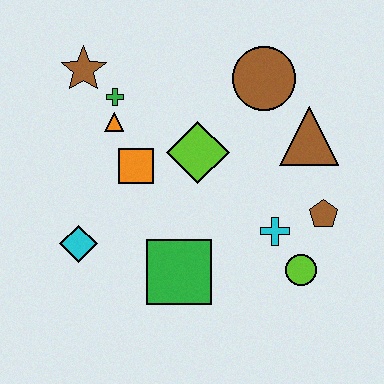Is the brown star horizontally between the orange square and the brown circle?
No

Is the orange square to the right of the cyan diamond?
Yes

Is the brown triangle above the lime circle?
Yes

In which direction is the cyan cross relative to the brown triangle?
The cyan cross is below the brown triangle.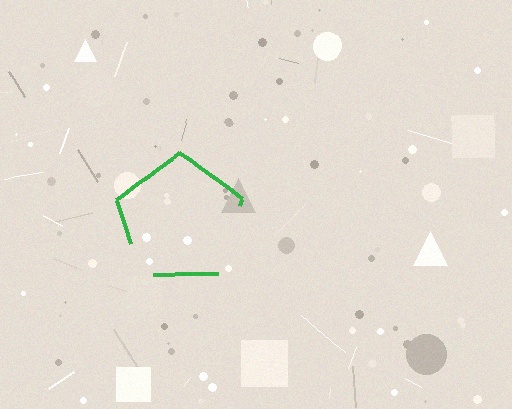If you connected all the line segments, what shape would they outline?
They would outline a pentagon.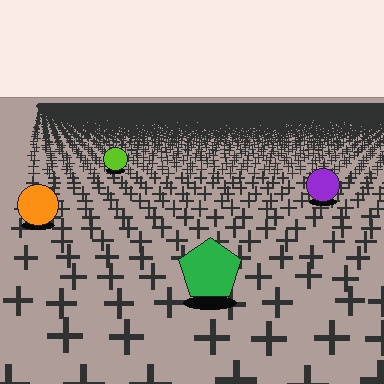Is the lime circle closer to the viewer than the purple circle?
No. The purple circle is closer — you can tell from the texture gradient: the ground texture is coarser near it.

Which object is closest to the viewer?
The green pentagon is closest. The texture marks near it are larger and more spread out.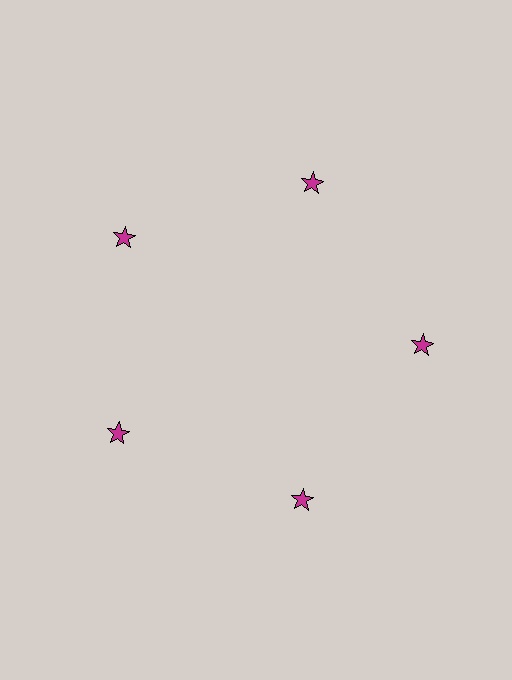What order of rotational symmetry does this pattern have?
This pattern has 5-fold rotational symmetry.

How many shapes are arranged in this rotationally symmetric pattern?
There are 5 shapes, arranged in 5 groups of 1.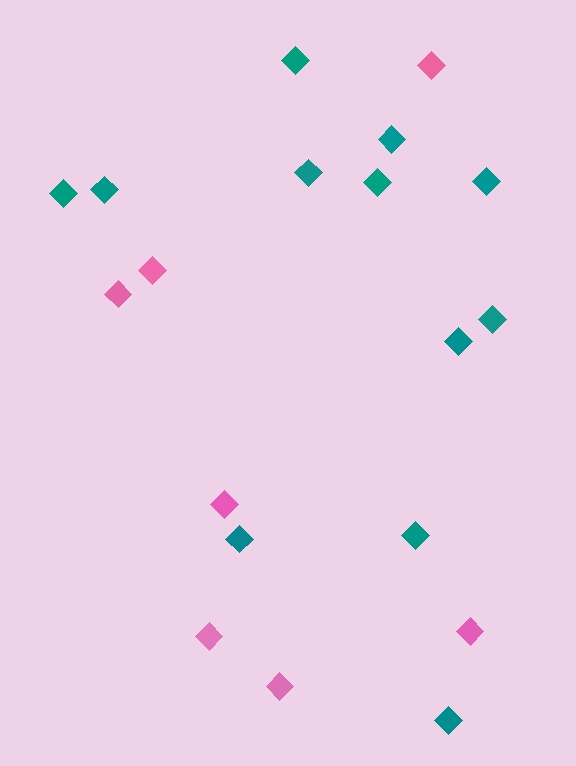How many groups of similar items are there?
There are 2 groups: one group of pink diamonds (7) and one group of teal diamonds (12).